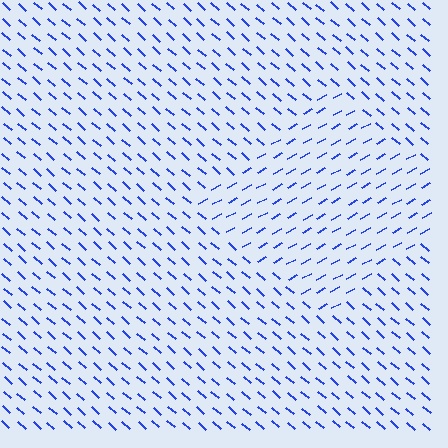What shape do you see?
I see a diamond.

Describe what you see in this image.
The image is filled with small blue line segments. A diamond region in the image has lines oriented differently from the surrounding lines, creating a visible texture boundary.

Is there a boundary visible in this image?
Yes, there is a texture boundary formed by a change in line orientation.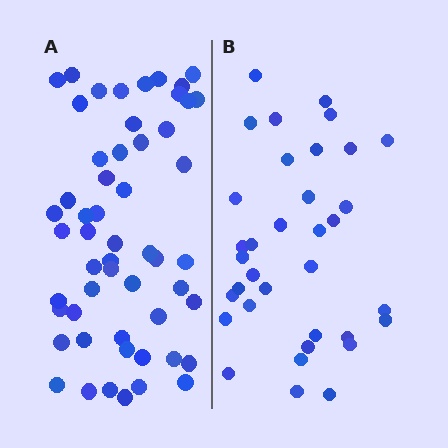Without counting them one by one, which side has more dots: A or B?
Region A (the left region) has more dots.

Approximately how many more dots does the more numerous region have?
Region A has approximately 20 more dots than region B.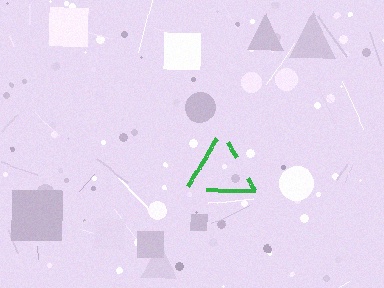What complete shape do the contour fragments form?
The contour fragments form a triangle.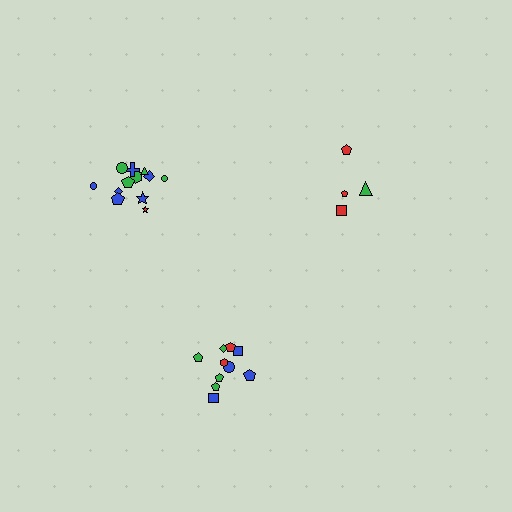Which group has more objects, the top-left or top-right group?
The top-left group.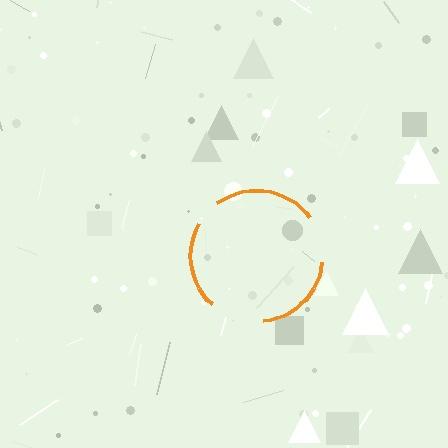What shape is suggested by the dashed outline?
The dashed outline suggests a circle.